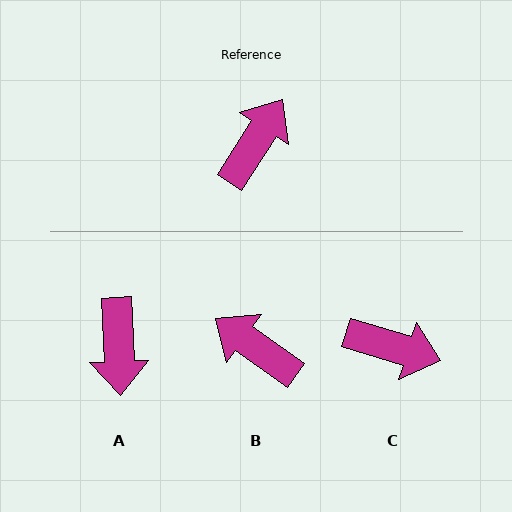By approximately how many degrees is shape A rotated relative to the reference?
Approximately 145 degrees clockwise.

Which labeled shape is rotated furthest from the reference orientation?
A, about 145 degrees away.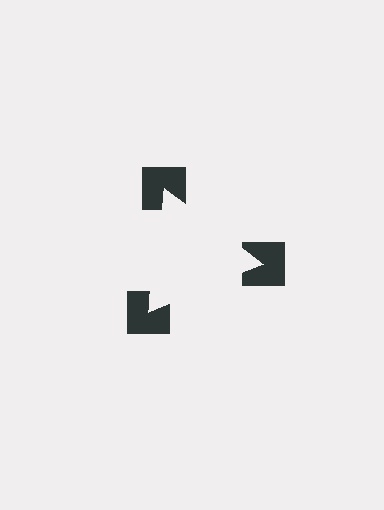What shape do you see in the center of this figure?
An illusory triangle — its edges are inferred from the aligned wedge cuts in the notched squares, not physically drawn.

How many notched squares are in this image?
There are 3 — one at each vertex of the illusory triangle.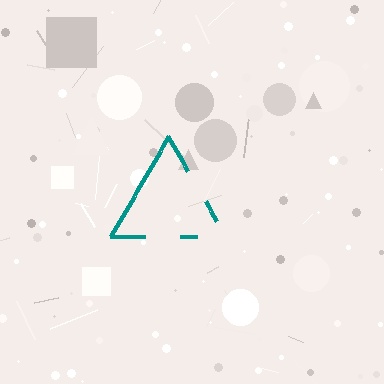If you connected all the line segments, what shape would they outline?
They would outline a triangle.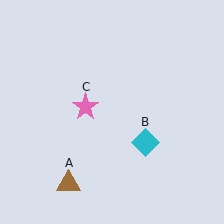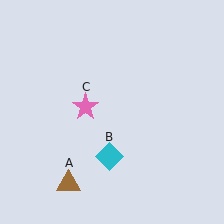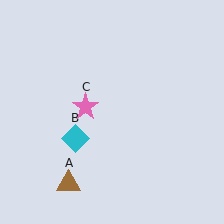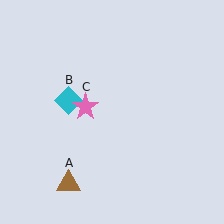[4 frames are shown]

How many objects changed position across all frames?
1 object changed position: cyan diamond (object B).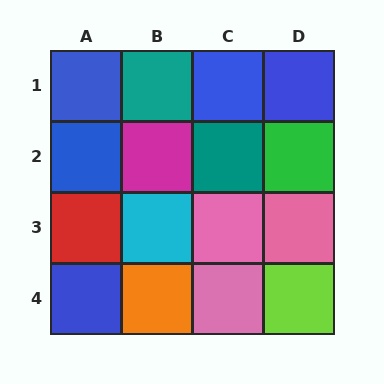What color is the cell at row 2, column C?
Teal.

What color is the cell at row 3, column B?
Cyan.